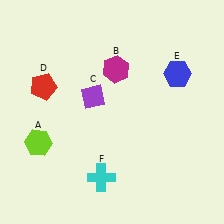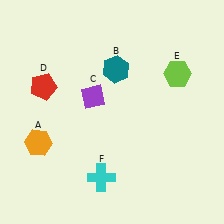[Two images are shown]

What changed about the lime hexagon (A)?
In Image 1, A is lime. In Image 2, it changed to orange.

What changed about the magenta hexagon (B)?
In Image 1, B is magenta. In Image 2, it changed to teal.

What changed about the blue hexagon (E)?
In Image 1, E is blue. In Image 2, it changed to lime.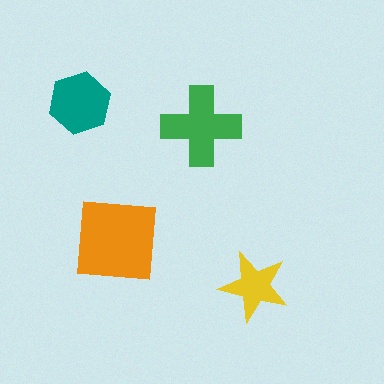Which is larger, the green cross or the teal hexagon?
The green cross.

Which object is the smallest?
The yellow star.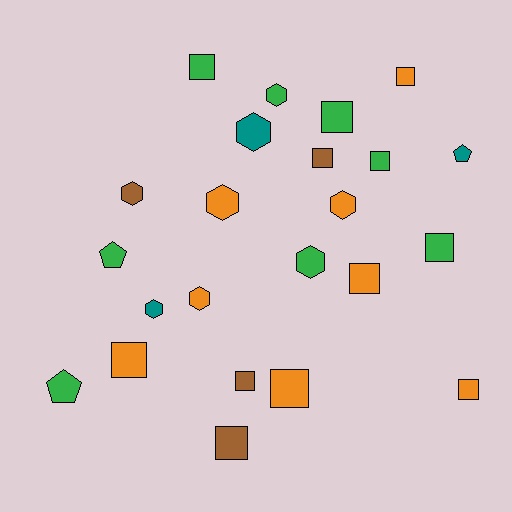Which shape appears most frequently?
Square, with 12 objects.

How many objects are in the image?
There are 23 objects.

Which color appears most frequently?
Green, with 8 objects.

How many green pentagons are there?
There are 2 green pentagons.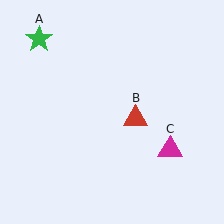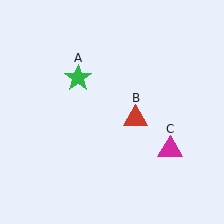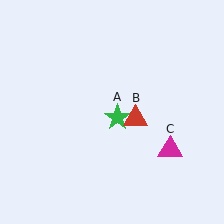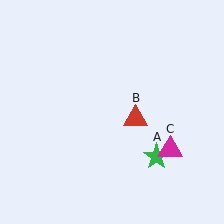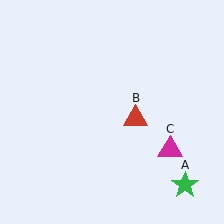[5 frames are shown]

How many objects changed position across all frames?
1 object changed position: green star (object A).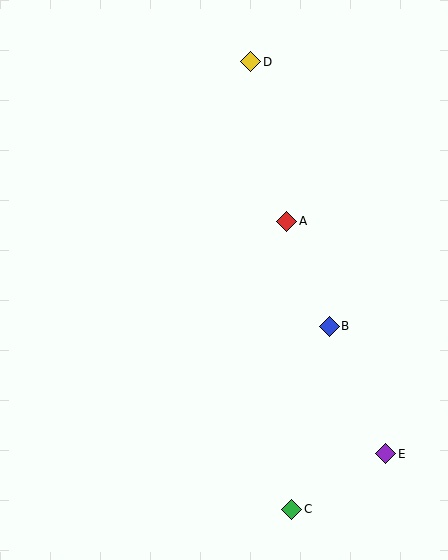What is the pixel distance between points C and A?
The distance between C and A is 288 pixels.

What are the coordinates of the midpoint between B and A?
The midpoint between B and A is at (308, 274).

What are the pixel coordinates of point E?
Point E is at (386, 454).